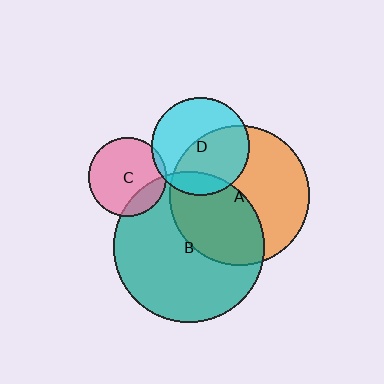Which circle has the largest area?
Circle B (teal).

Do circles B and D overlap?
Yes.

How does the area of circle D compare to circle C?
Approximately 1.6 times.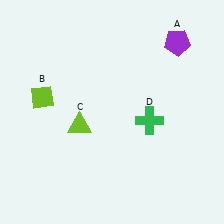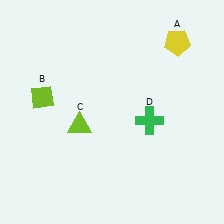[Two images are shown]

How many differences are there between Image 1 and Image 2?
There is 1 difference between the two images.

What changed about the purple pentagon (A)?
In Image 1, A is purple. In Image 2, it changed to yellow.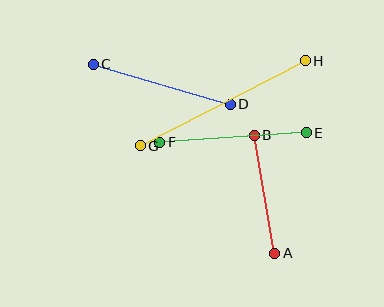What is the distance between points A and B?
The distance is approximately 120 pixels.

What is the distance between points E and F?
The distance is approximately 147 pixels.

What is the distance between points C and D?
The distance is approximately 143 pixels.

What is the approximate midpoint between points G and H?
The midpoint is at approximately (223, 103) pixels.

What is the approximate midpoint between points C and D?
The midpoint is at approximately (162, 84) pixels.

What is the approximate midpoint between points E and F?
The midpoint is at approximately (233, 137) pixels.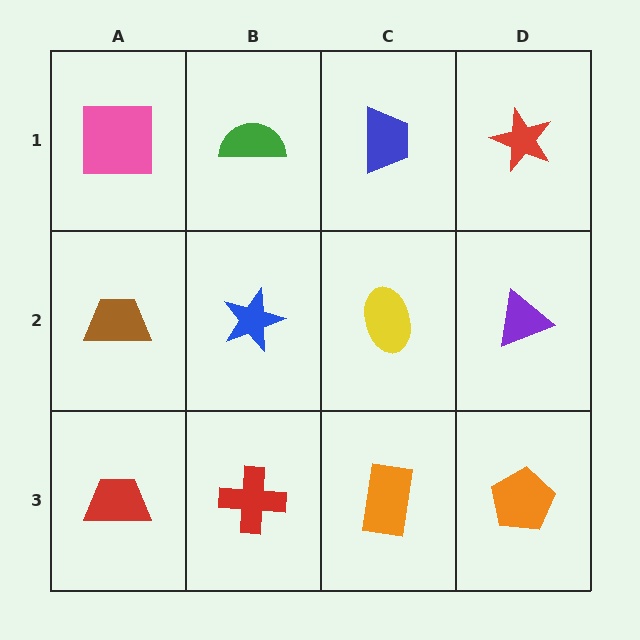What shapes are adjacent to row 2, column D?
A red star (row 1, column D), an orange pentagon (row 3, column D), a yellow ellipse (row 2, column C).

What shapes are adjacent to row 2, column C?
A blue trapezoid (row 1, column C), an orange rectangle (row 3, column C), a blue star (row 2, column B), a purple triangle (row 2, column D).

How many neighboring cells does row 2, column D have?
3.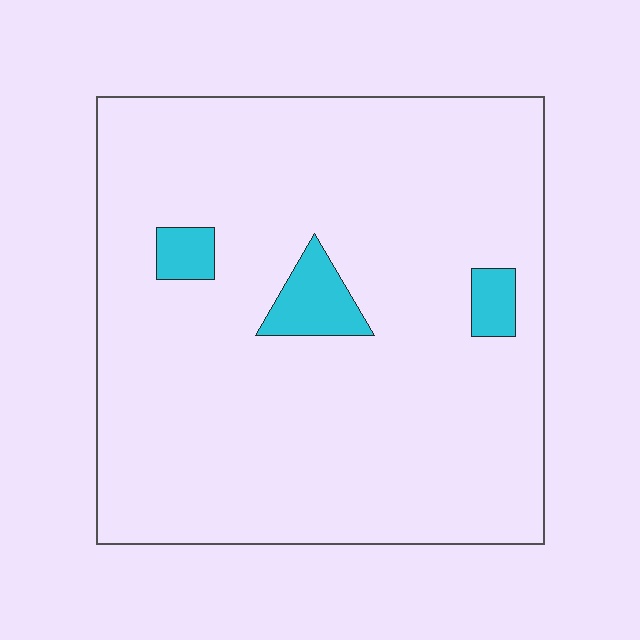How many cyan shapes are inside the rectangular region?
3.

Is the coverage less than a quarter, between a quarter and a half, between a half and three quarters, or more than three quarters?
Less than a quarter.